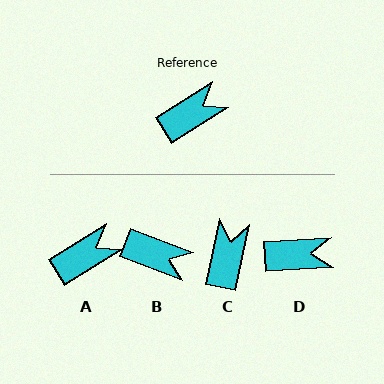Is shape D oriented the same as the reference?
No, it is off by about 28 degrees.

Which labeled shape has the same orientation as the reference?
A.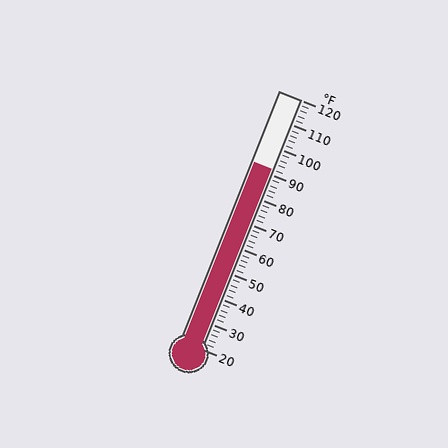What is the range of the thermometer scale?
The thermometer scale ranges from 20°F to 120°F.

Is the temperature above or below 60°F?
The temperature is above 60°F.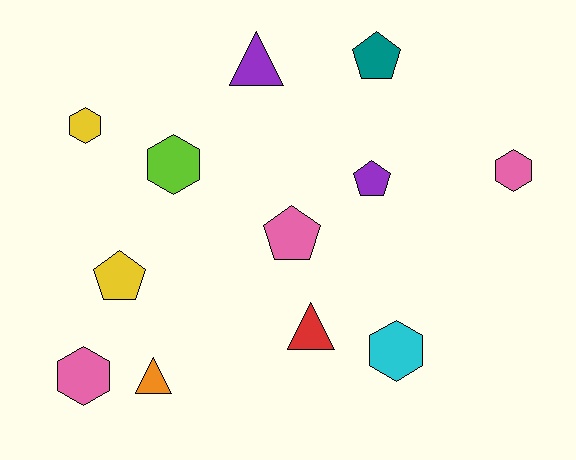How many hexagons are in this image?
There are 5 hexagons.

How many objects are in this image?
There are 12 objects.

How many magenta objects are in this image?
There are no magenta objects.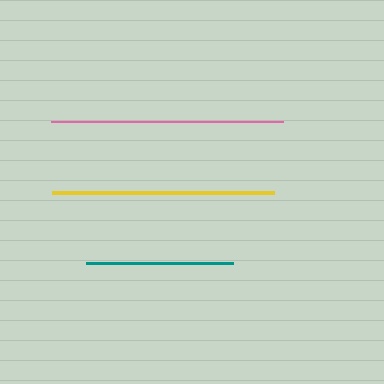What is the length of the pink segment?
The pink segment is approximately 232 pixels long.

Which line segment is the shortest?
The teal line is the shortest at approximately 147 pixels.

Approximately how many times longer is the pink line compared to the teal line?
The pink line is approximately 1.6 times the length of the teal line.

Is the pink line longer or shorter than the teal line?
The pink line is longer than the teal line.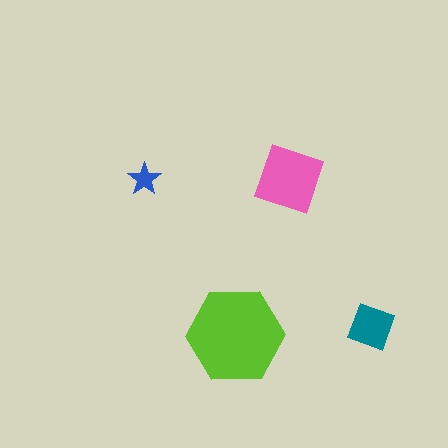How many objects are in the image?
There are 4 objects in the image.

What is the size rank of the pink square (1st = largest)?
2nd.